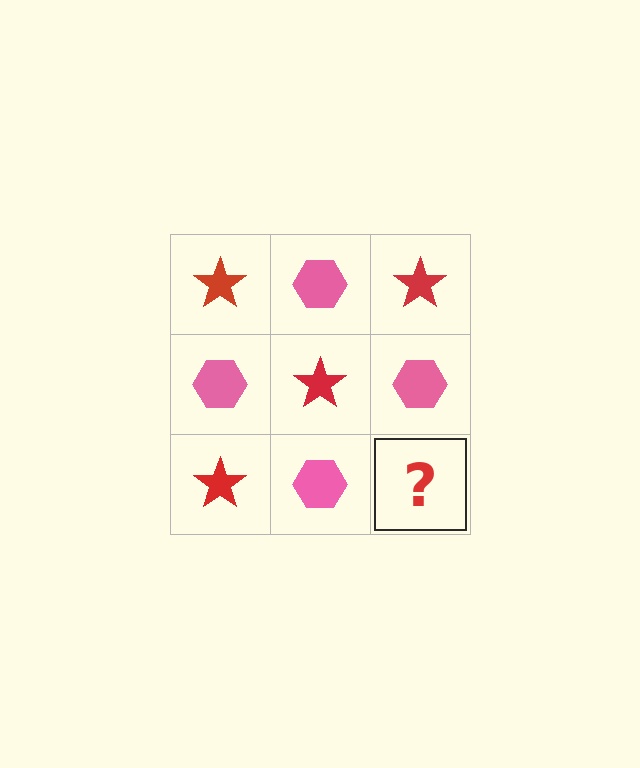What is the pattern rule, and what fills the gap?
The rule is that it alternates red star and pink hexagon in a checkerboard pattern. The gap should be filled with a red star.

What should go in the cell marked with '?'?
The missing cell should contain a red star.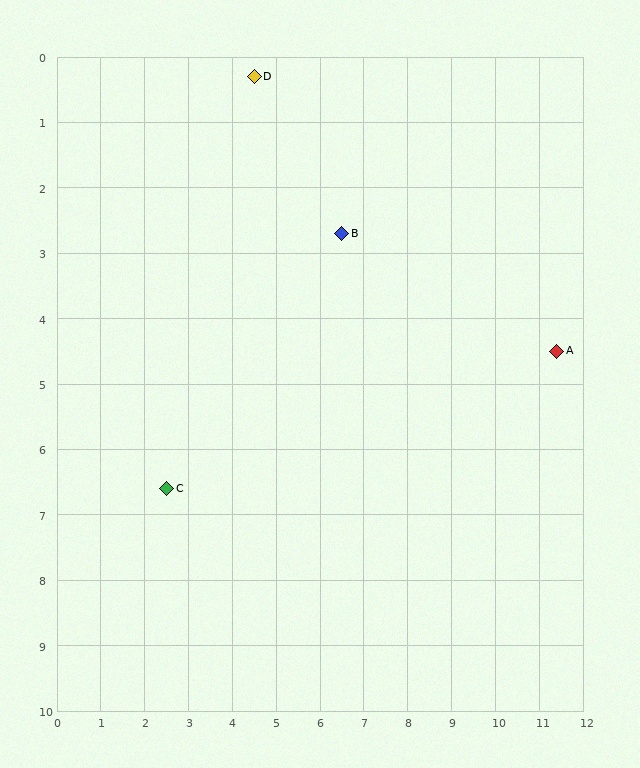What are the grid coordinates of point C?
Point C is at approximately (2.5, 6.6).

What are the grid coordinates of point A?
Point A is at approximately (11.4, 4.5).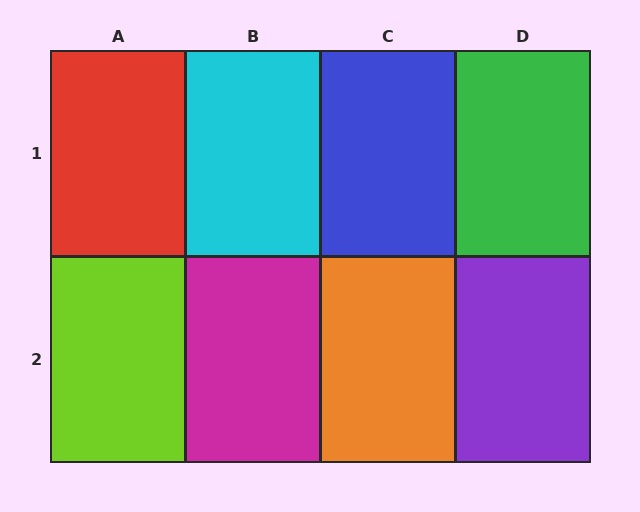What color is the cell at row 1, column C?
Blue.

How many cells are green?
1 cell is green.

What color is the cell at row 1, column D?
Green.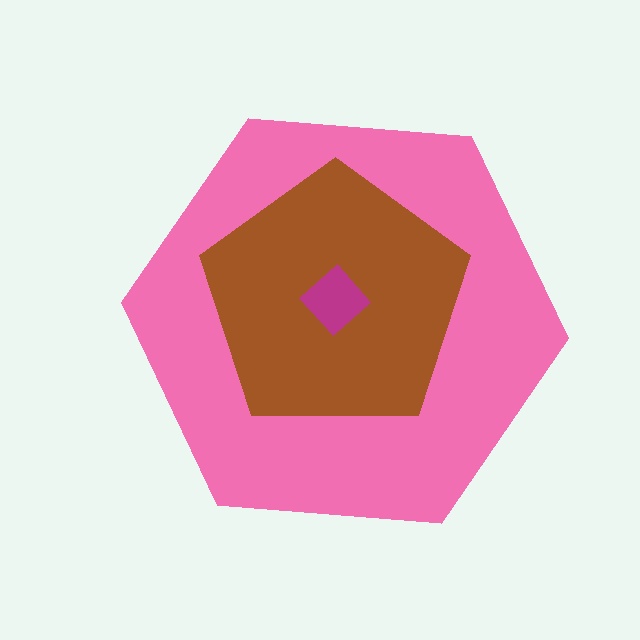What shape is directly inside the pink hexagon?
The brown pentagon.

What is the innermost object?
The magenta diamond.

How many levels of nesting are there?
3.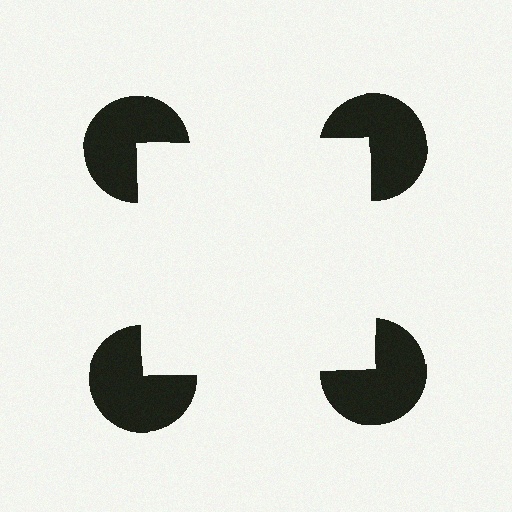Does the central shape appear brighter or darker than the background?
It typically appears slightly brighter than the background, even though no actual brightness change is drawn.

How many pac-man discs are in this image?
There are 4 — one at each vertex of the illusory square.